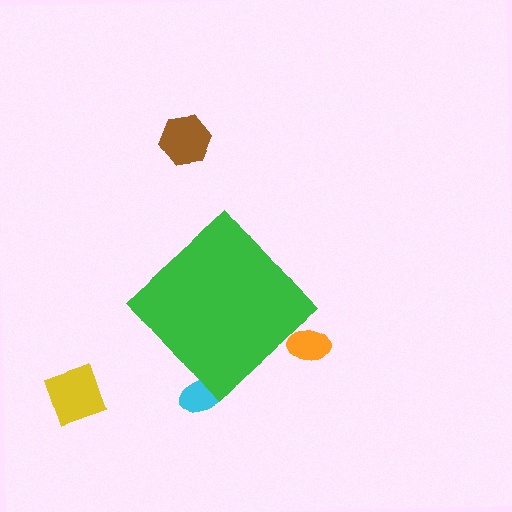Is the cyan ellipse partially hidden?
Yes, the cyan ellipse is partially hidden behind the green diamond.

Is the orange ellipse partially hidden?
Yes, the orange ellipse is partially hidden behind the green diamond.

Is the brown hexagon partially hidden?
No, the brown hexagon is fully visible.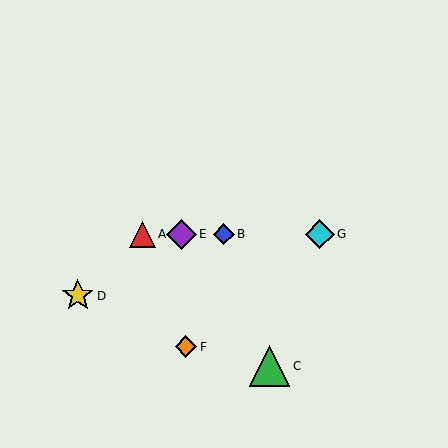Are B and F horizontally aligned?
No, B is at y≈234 and F is at y≈347.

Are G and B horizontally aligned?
Yes, both are at y≈234.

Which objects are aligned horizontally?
Objects A, B, E, G are aligned horizontally.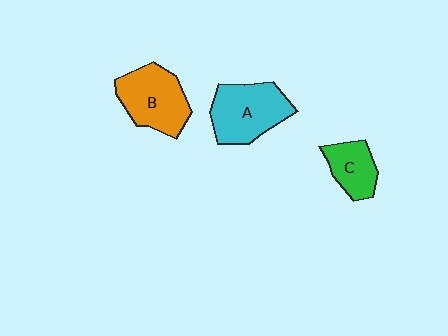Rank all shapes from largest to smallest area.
From largest to smallest: A (cyan), B (orange), C (green).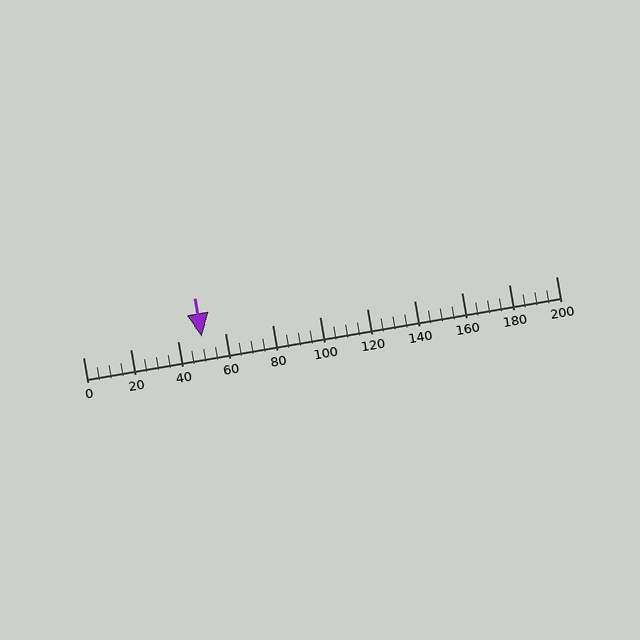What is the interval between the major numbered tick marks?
The major tick marks are spaced 20 units apart.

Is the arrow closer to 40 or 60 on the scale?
The arrow is closer to 60.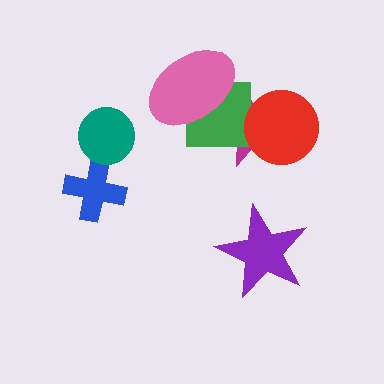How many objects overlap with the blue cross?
0 objects overlap with the blue cross.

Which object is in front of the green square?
The pink ellipse is in front of the green square.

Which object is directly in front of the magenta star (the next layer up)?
The green square is directly in front of the magenta star.